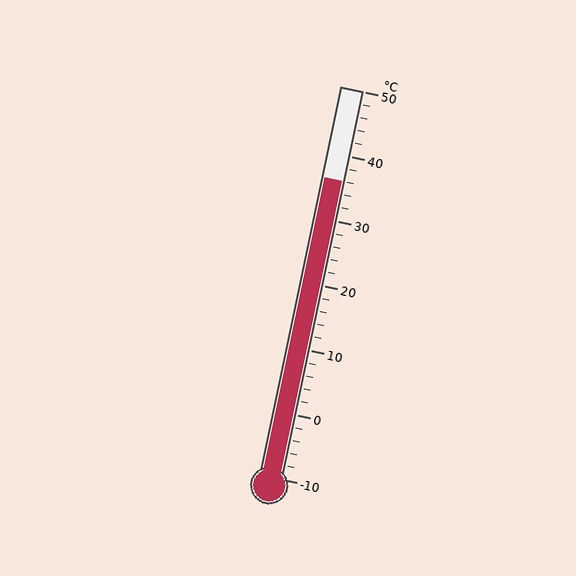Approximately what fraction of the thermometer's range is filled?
The thermometer is filled to approximately 75% of its range.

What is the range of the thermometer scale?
The thermometer scale ranges from -10°C to 50°C.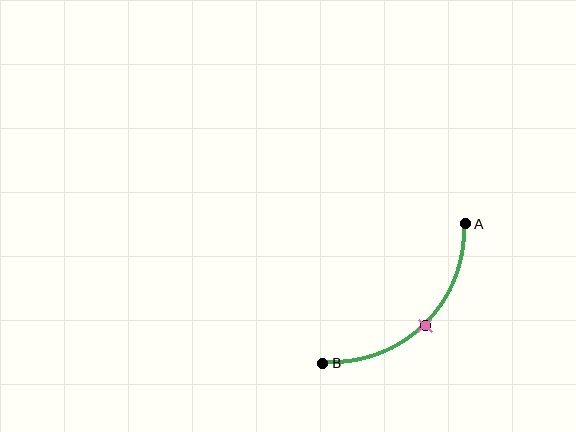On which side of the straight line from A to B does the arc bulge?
The arc bulges below and to the right of the straight line connecting A and B.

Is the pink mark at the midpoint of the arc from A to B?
Yes. The pink mark lies on the arc at equal arc-length from both A and B — it is the arc midpoint.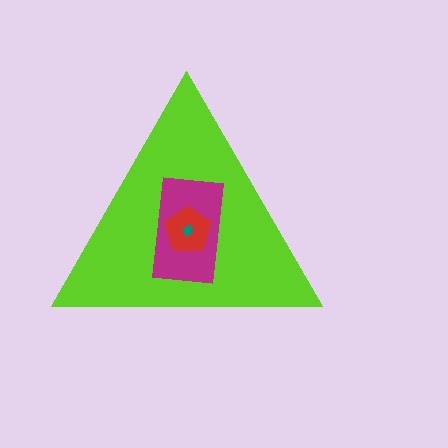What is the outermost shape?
The lime triangle.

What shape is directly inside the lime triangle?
The magenta rectangle.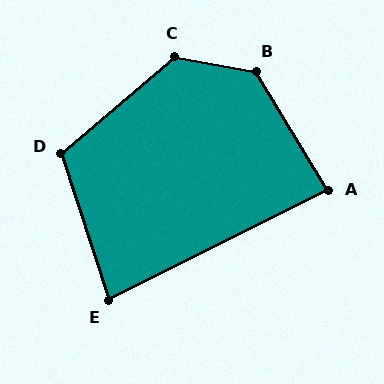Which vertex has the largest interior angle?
B, at approximately 132 degrees.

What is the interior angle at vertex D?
Approximately 113 degrees (obtuse).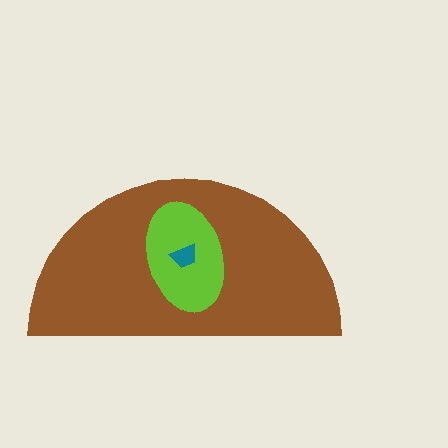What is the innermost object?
The teal trapezoid.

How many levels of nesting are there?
3.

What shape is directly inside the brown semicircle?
The lime ellipse.